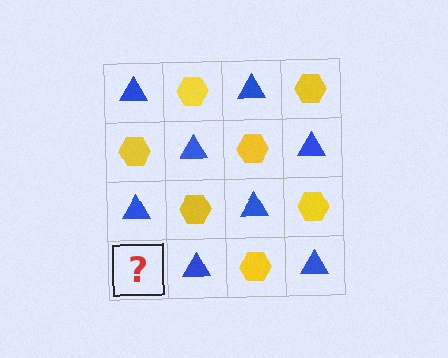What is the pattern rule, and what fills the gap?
The rule is that it alternates blue triangle and yellow hexagon in a checkerboard pattern. The gap should be filled with a yellow hexagon.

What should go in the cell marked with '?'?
The missing cell should contain a yellow hexagon.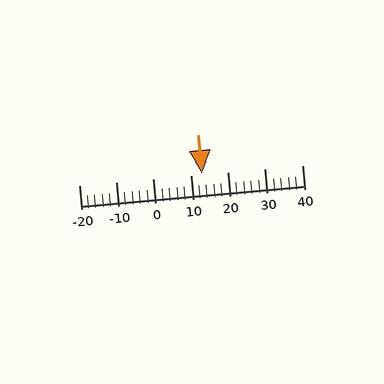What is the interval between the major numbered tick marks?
The major tick marks are spaced 10 units apart.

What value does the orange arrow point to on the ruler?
The orange arrow points to approximately 13.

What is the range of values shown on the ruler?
The ruler shows values from -20 to 40.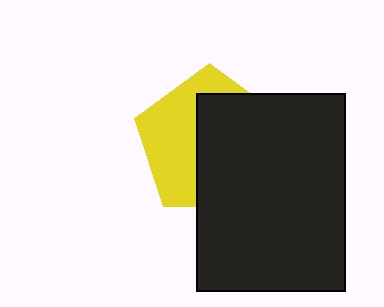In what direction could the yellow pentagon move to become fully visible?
The yellow pentagon could move left. That would shift it out from behind the black rectangle entirely.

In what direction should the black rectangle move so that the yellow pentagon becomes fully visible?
The black rectangle should move right. That is the shortest direction to clear the overlap and leave the yellow pentagon fully visible.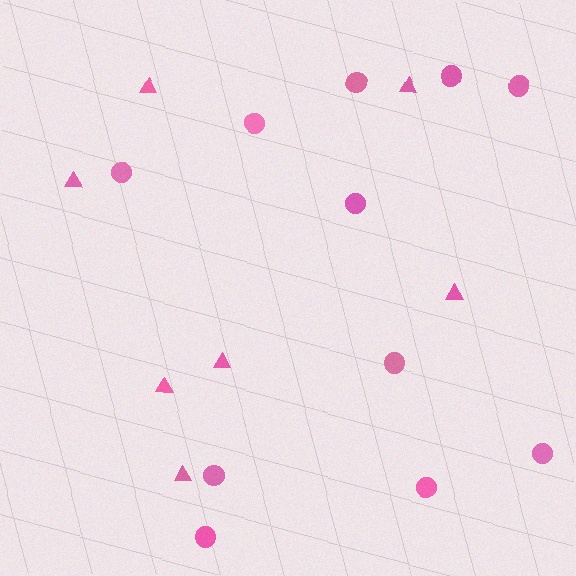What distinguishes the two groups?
There are 2 groups: one group of triangles (7) and one group of circles (11).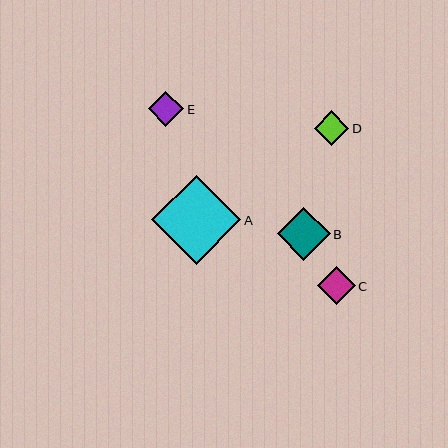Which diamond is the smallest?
Diamond D is the smallest with a size of approximately 35 pixels.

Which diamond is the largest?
Diamond A is the largest with a size of approximately 89 pixels.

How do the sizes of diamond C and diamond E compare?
Diamond C and diamond E are approximately the same size.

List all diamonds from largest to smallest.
From largest to smallest: A, B, C, E, D.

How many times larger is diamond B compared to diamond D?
Diamond B is approximately 1.5 times the size of diamond D.